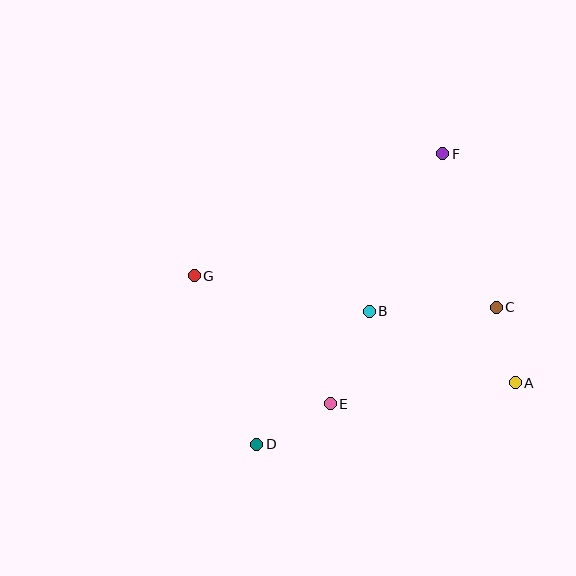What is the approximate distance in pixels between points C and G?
The distance between C and G is approximately 304 pixels.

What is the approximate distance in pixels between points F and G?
The distance between F and G is approximately 277 pixels.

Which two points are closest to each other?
Points A and C are closest to each other.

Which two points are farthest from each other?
Points D and F are farthest from each other.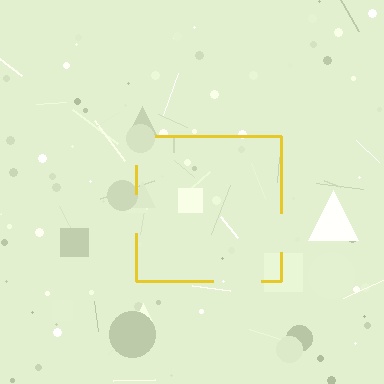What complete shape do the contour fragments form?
The contour fragments form a square.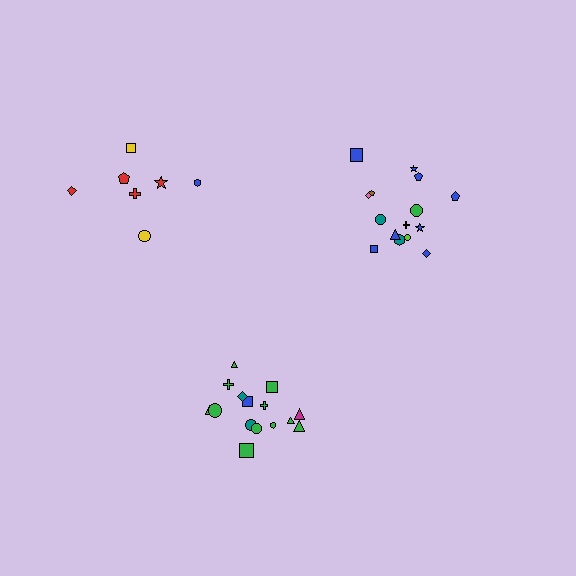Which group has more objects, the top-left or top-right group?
The top-right group.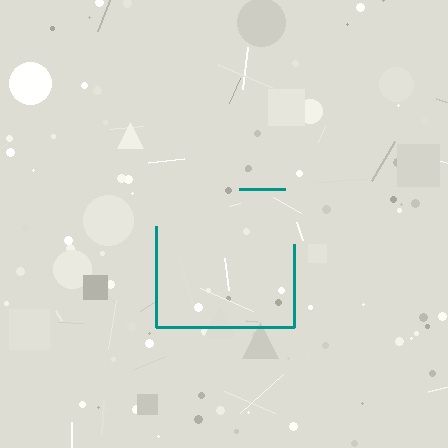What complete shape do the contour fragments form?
The contour fragments form a square.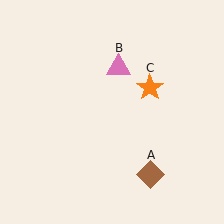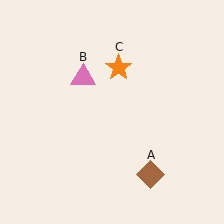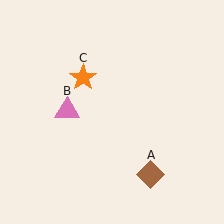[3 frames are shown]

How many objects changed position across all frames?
2 objects changed position: pink triangle (object B), orange star (object C).